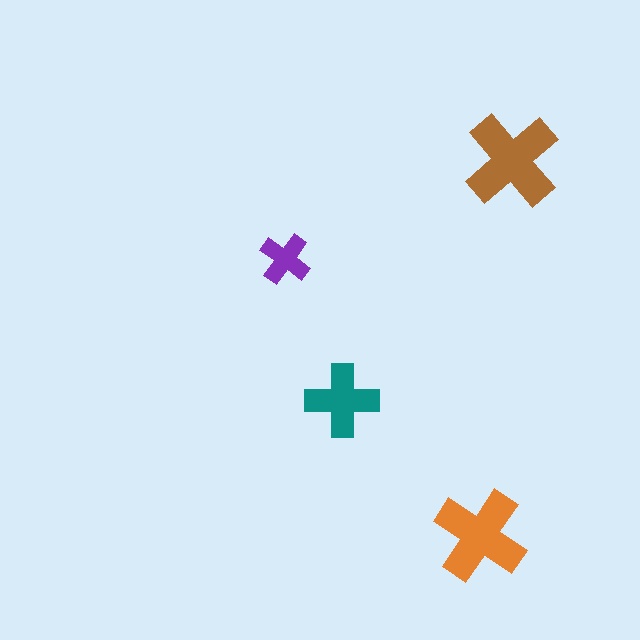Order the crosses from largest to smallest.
the brown one, the orange one, the teal one, the purple one.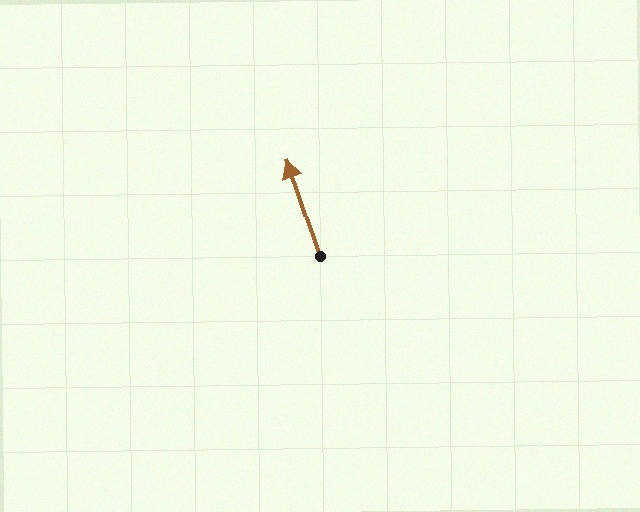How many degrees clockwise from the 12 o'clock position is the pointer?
Approximately 341 degrees.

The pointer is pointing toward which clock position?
Roughly 11 o'clock.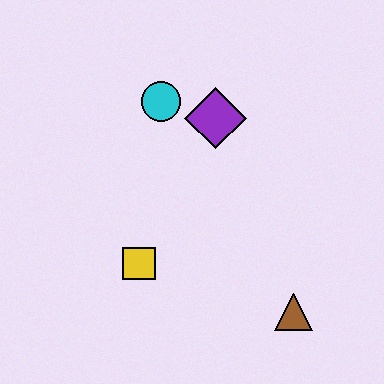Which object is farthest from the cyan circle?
The brown triangle is farthest from the cyan circle.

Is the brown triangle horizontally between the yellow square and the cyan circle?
No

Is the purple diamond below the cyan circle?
Yes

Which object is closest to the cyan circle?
The purple diamond is closest to the cyan circle.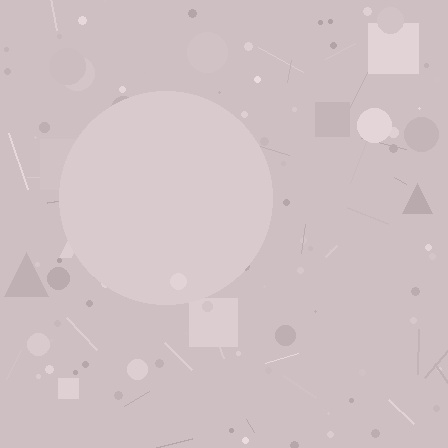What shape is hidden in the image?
A circle is hidden in the image.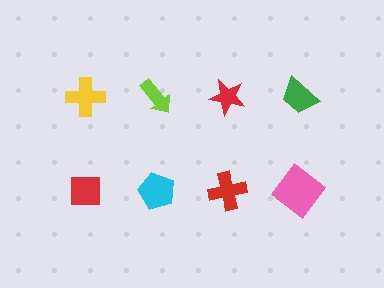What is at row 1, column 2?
A lime arrow.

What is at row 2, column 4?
A pink diamond.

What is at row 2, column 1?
A red square.